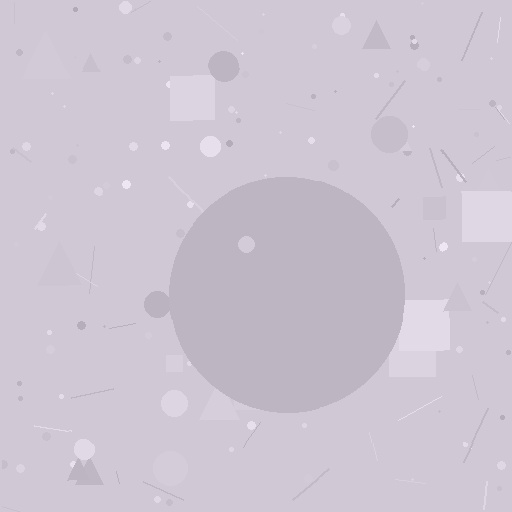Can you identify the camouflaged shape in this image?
The camouflaged shape is a circle.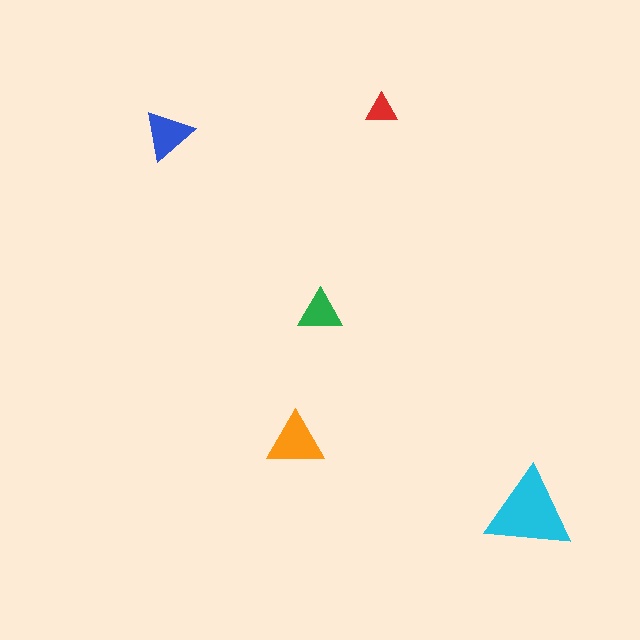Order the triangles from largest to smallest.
the cyan one, the orange one, the blue one, the green one, the red one.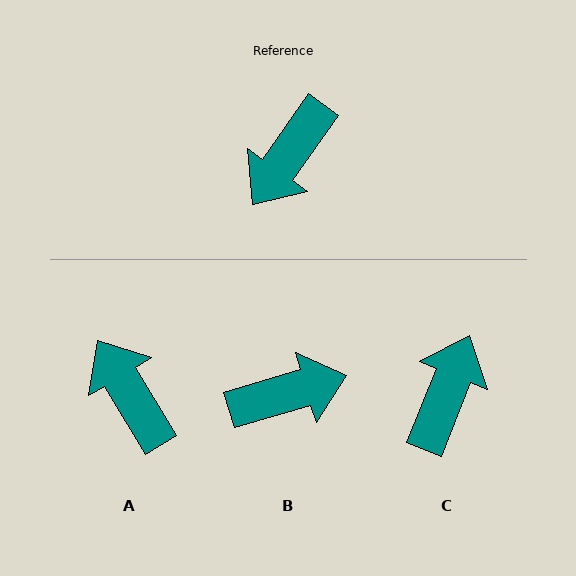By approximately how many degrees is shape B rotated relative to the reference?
Approximately 142 degrees counter-clockwise.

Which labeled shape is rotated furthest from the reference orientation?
C, about 166 degrees away.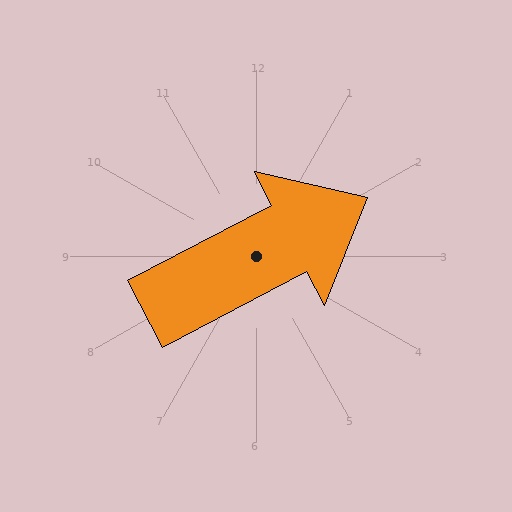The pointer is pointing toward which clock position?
Roughly 2 o'clock.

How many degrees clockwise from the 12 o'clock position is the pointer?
Approximately 62 degrees.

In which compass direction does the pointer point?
Northeast.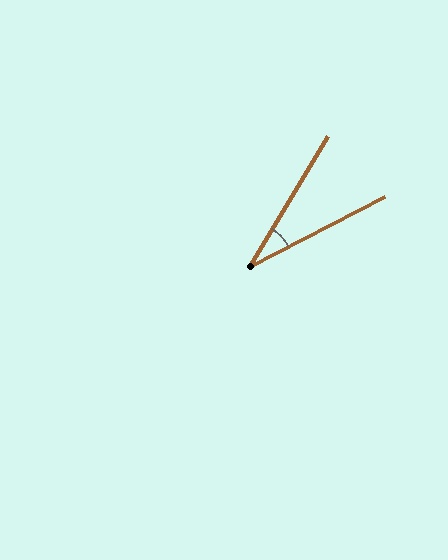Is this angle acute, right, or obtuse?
It is acute.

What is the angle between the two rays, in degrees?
Approximately 32 degrees.